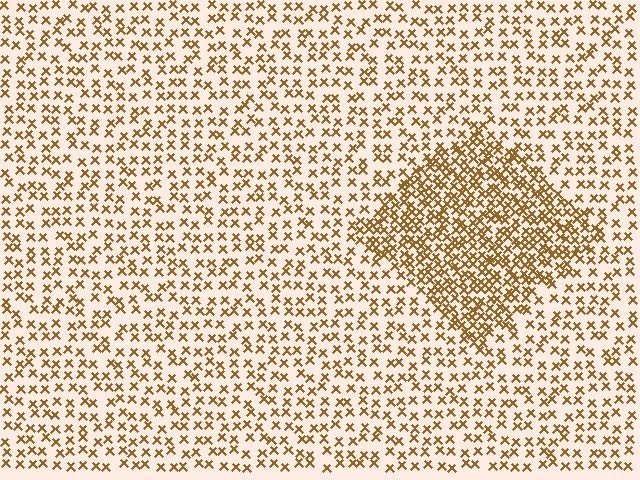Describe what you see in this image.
The image contains small brown elements arranged at two different densities. A diamond-shaped region is visible where the elements are more densely packed than the surrounding area.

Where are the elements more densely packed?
The elements are more densely packed inside the diamond boundary.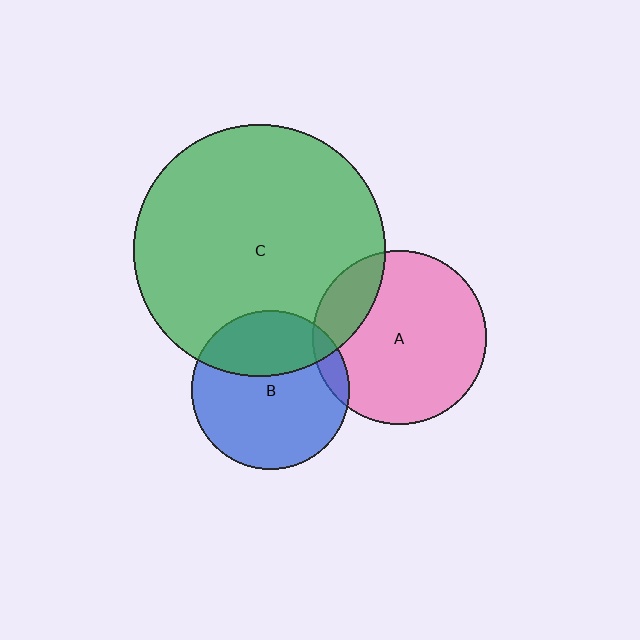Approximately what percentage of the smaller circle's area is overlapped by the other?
Approximately 10%.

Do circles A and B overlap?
Yes.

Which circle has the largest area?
Circle C (green).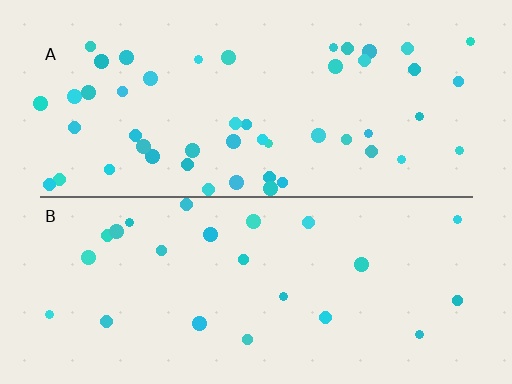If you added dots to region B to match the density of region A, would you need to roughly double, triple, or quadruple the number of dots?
Approximately double.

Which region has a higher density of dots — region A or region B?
A (the top).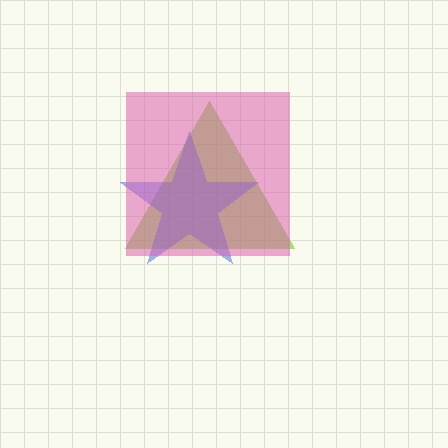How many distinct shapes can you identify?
There are 3 distinct shapes: a lime triangle, a blue star, a pink square.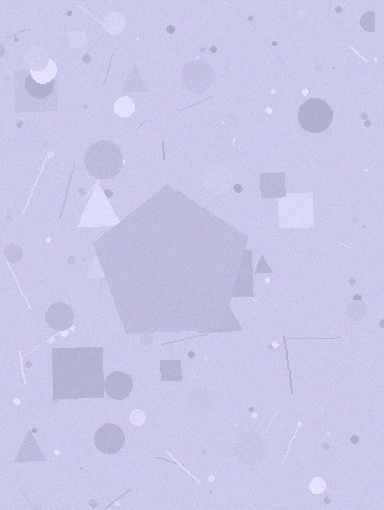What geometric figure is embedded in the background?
A pentagon is embedded in the background.